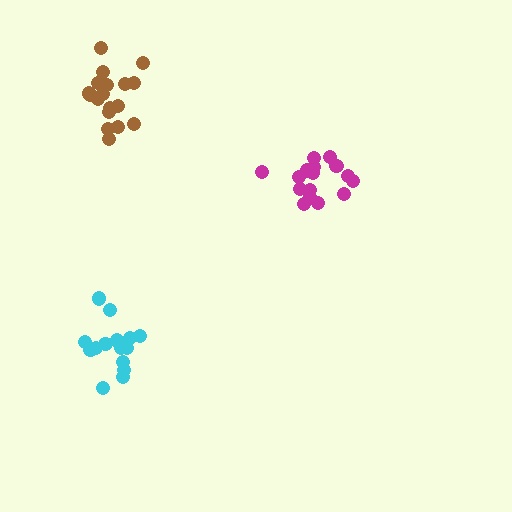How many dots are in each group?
Group 1: 16 dots, Group 2: 15 dots, Group 3: 18 dots (49 total).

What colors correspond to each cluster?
The clusters are colored: magenta, cyan, brown.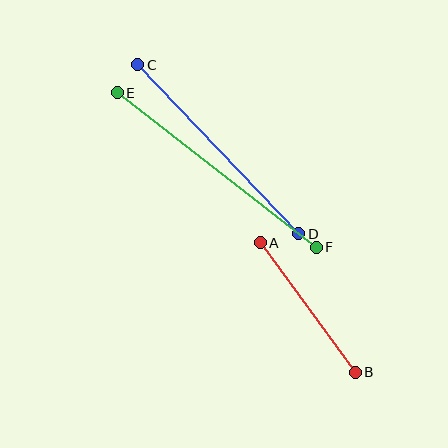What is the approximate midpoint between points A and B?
The midpoint is at approximately (308, 308) pixels.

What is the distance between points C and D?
The distance is approximately 233 pixels.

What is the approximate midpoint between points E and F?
The midpoint is at approximately (217, 170) pixels.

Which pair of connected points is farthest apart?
Points E and F are farthest apart.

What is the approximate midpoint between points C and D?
The midpoint is at approximately (218, 149) pixels.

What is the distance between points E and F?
The distance is approximately 252 pixels.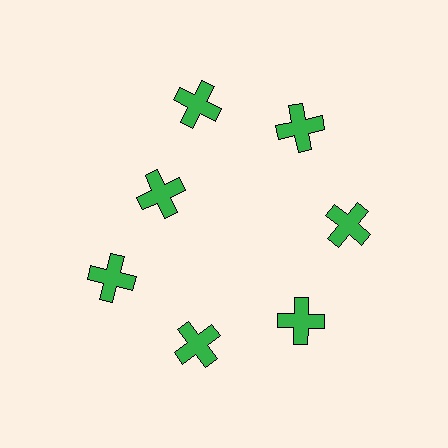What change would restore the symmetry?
The symmetry would be restored by moving it outward, back onto the ring so that all 7 crosses sit at equal angles and equal distance from the center.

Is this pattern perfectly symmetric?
No. The 7 green crosses are arranged in a ring, but one element near the 10 o'clock position is pulled inward toward the center, breaking the 7-fold rotational symmetry.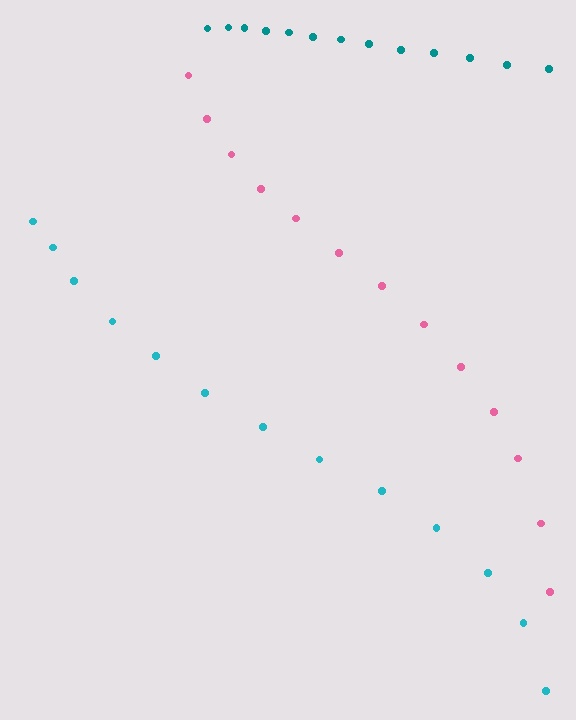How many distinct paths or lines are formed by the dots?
There are 3 distinct paths.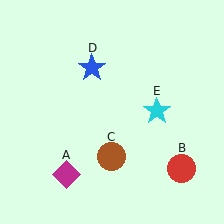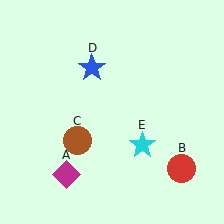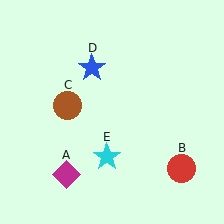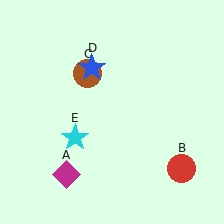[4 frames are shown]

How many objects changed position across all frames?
2 objects changed position: brown circle (object C), cyan star (object E).